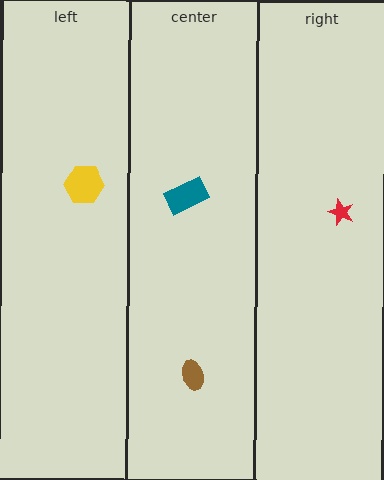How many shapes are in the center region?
2.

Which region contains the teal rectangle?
The center region.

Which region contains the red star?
The right region.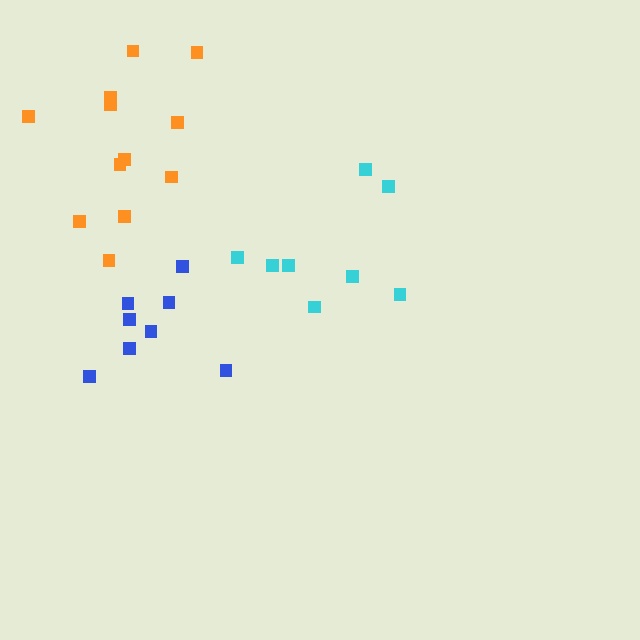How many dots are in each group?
Group 1: 8 dots, Group 2: 12 dots, Group 3: 8 dots (28 total).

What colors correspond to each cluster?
The clusters are colored: blue, orange, cyan.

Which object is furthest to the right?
The cyan cluster is rightmost.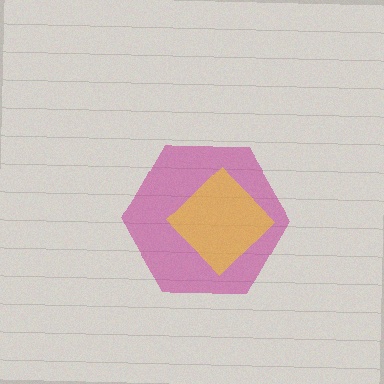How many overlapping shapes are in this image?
There are 2 overlapping shapes in the image.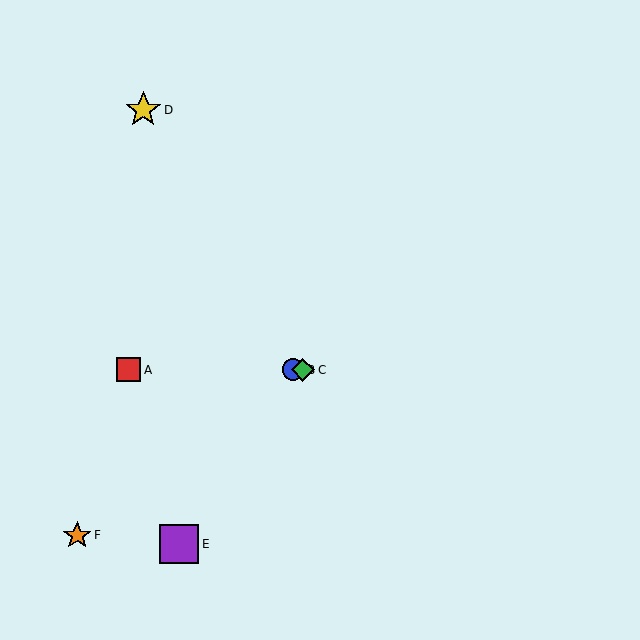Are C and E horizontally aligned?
No, C is at y≈370 and E is at y≈544.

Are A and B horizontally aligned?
Yes, both are at y≈370.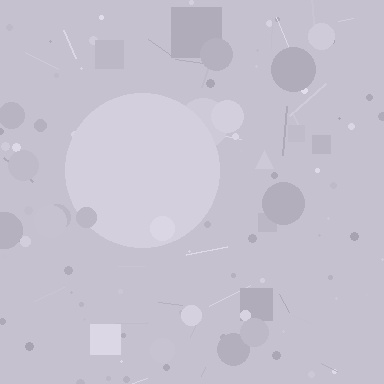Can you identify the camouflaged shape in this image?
The camouflaged shape is a circle.